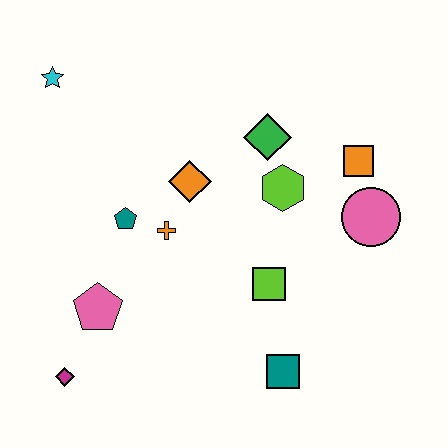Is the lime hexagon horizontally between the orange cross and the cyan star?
No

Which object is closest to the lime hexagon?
The green diamond is closest to the lime hexagon.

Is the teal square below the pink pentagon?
Yes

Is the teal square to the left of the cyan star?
No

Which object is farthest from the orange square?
The magenta diamond is farthest from the orange square.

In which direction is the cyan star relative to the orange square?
The cyan star is to the left of the orange square.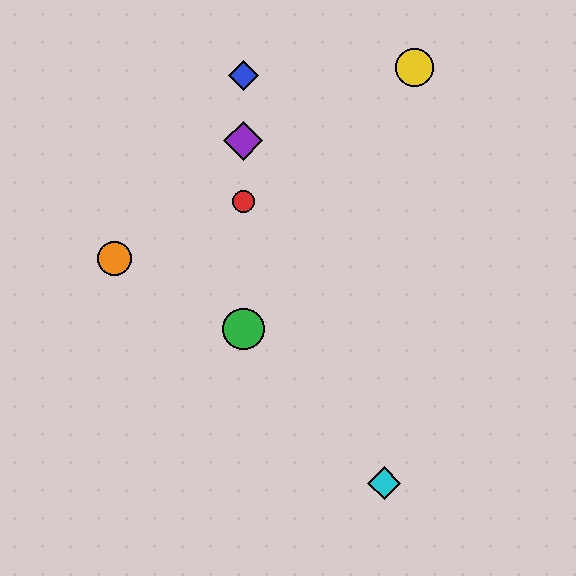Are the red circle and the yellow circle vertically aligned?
No, the red circle is at x≈243 and the yellow circle is at x≈415.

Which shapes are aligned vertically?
The red circle, the blue diamond, the green circle, the purple diamond are aligned vertically.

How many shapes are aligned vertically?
4 shapes (the red circle, the blue diamond, the green circle, the purple diamond) are aligned vertically.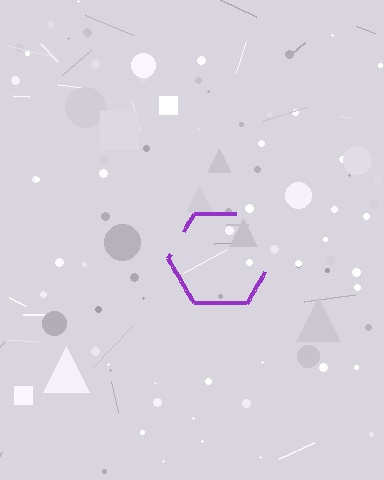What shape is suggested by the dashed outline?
The dashed outline suggests a hexagon.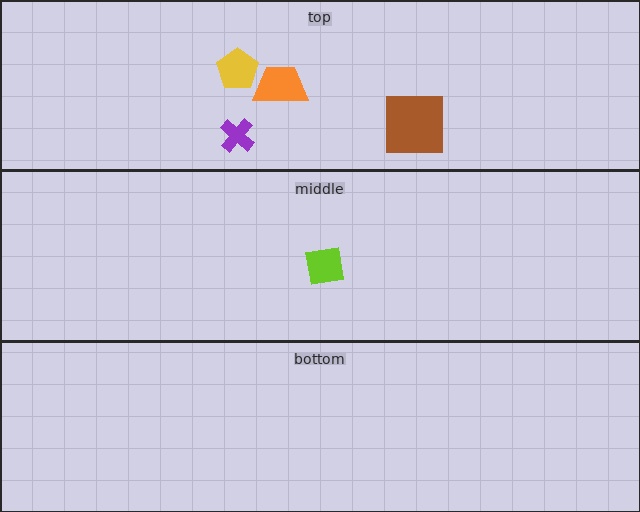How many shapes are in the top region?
4.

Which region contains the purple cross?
The top region.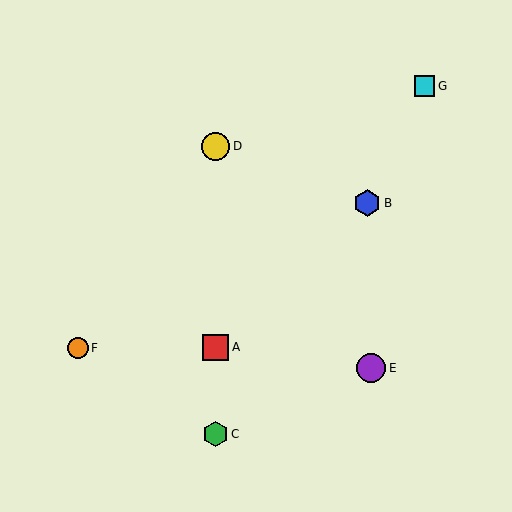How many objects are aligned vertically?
3 objects (A, C, D) are aligned vertically.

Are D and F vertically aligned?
No, D is at x≈216 and F is at x≈78.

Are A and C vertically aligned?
Yes, both are at x≈216.